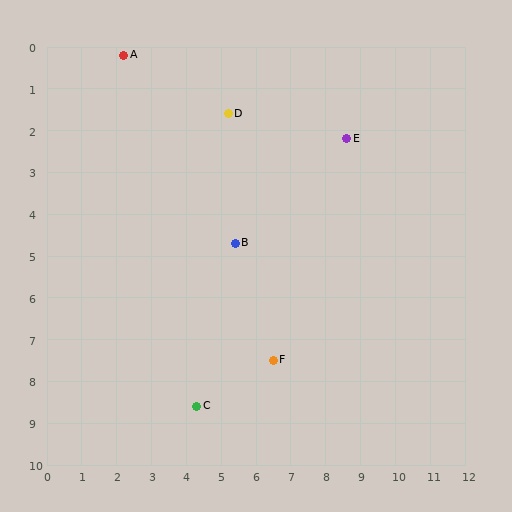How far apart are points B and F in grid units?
Points B and F are about 3.0 grid units apart.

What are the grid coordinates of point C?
Point C is at approximately (4.3, 8.6).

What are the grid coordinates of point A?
Point A is at approximately (2.2, 0.2).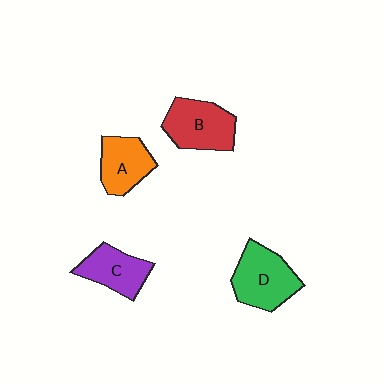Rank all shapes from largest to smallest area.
From largest to smallest: D (green), B (red), A (orange), C (purple).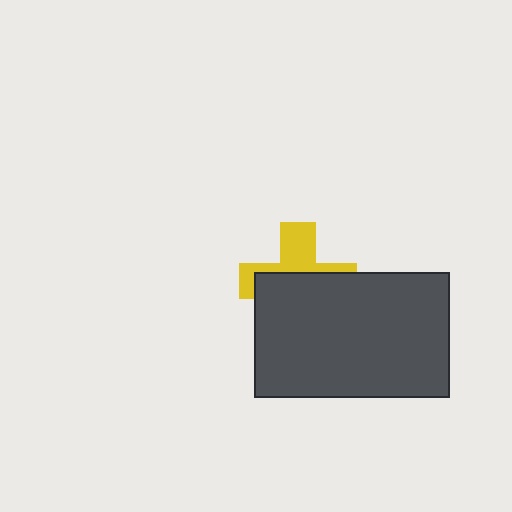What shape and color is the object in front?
The object in front is a dark gray rectangle.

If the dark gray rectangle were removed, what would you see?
You would see the complete yellow cross.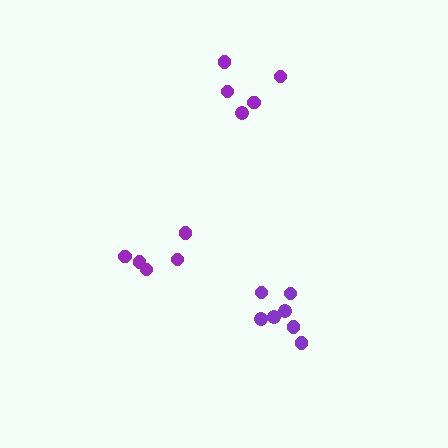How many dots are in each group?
Group 1: 5 dots, Group 2: 7 dots, Group 3: 5 dots (17 total).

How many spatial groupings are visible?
There are 3 spatial groupings.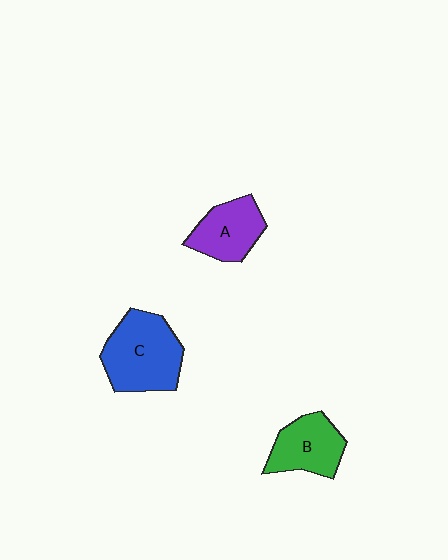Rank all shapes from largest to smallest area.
From largest to smallest: C (blue), B (green), A (purple).